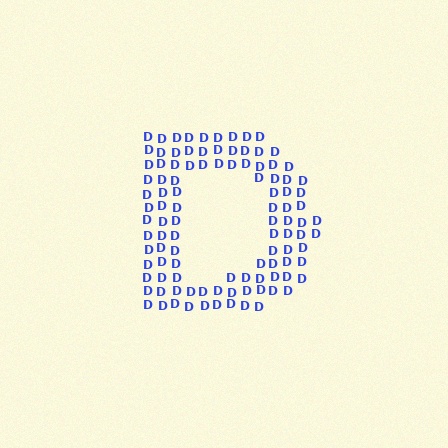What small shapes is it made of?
It is made of small letter D's.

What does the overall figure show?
The overall figure shows the letter D.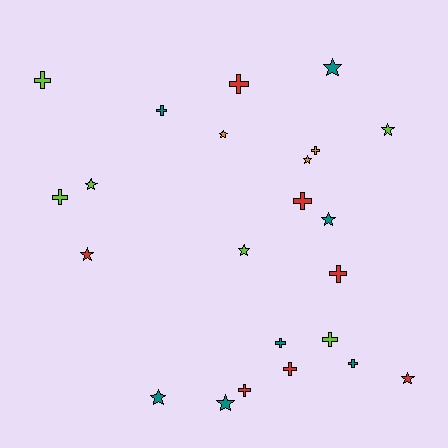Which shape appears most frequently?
Cross, with 12 objects.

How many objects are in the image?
There are 23 objects.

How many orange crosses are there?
There is 1 orange cross.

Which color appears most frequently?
Teal, with 7 objects.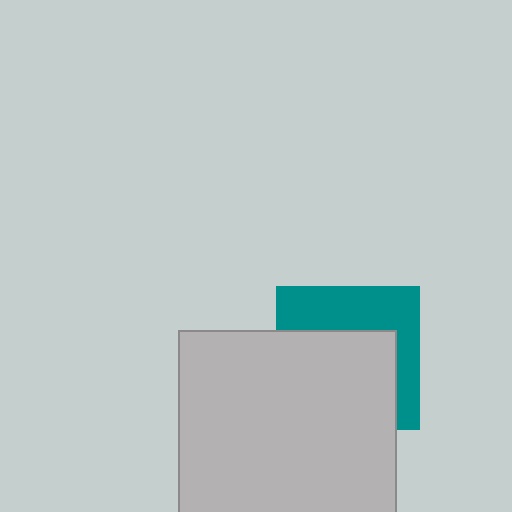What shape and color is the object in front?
The object in front is a light gray square.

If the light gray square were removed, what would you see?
You would see the complete teal square.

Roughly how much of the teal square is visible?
A small part of it is visible (roughly 41%).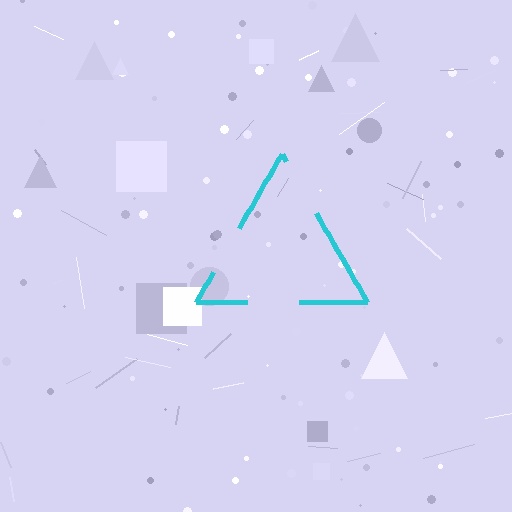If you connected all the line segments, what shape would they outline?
They would outline a triangle.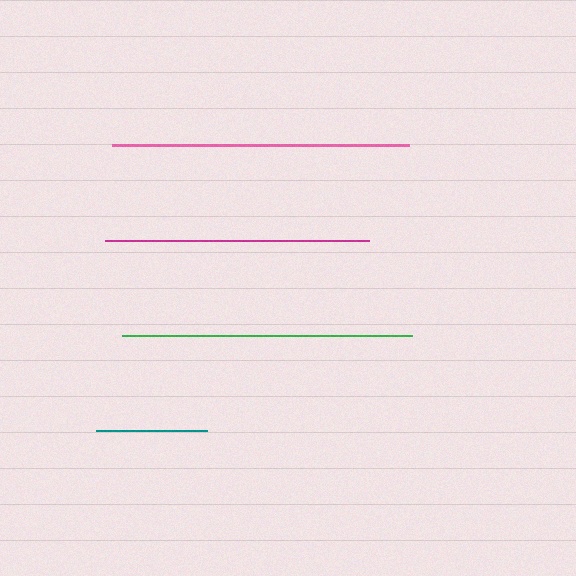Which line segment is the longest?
The pink line is the longest at approximately 297 pixels.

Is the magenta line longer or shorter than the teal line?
The magenta line is longer than the teal line.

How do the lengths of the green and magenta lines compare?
The green and magenta lines are approximately the same length.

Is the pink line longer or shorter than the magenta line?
The pink line is longer than the magenta line.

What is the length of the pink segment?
The pink segment is approximately 297 pixels long.